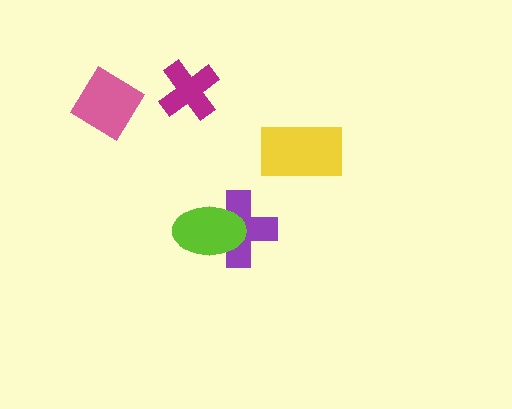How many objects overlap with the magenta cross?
0 objects overlap with the magenta cross.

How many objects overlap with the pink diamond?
0 objects overlap with the pink diamond.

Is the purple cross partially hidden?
Yes, it is partially covered by another shape.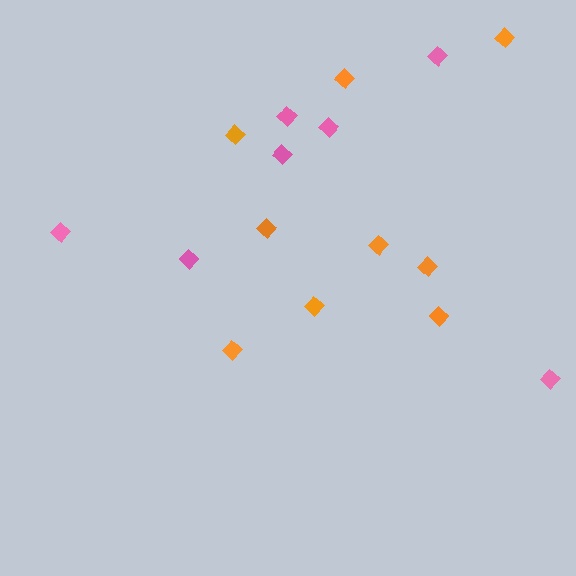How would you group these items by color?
There are 2 groups: one group of orange diamonds (9) and one group of pink diamonds (7).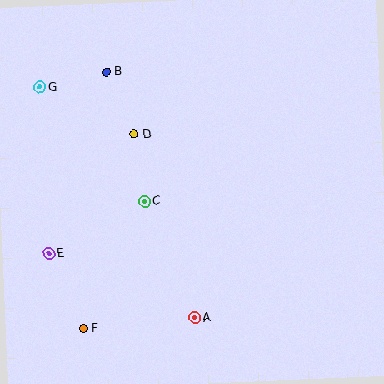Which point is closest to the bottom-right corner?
Point A is closest to the bottom-right corner.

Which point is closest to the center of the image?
Point C at (144, 201) is closest to the center.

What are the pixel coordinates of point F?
Point F is at (83, 329).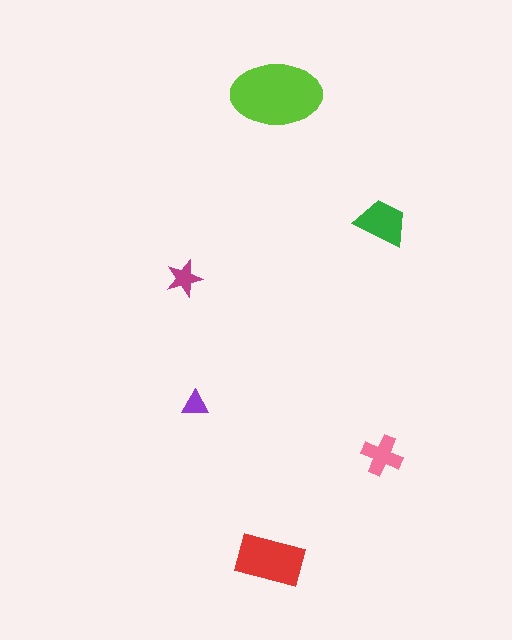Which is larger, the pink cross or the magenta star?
The pink cross.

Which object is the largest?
The lime ellipse.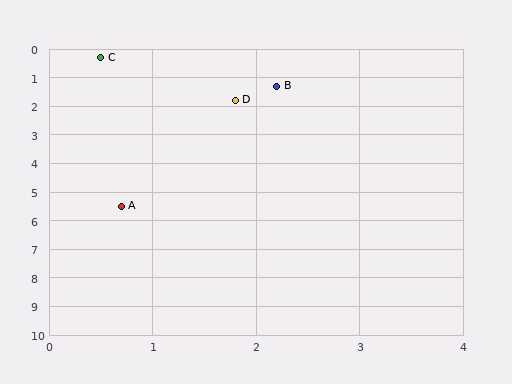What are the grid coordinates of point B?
Point B is at approximately (2.2, 1.3).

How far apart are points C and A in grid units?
Points C and A are about 5.2 grid units apart.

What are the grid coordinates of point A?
Point A is at approximately (0.7, 5.5).